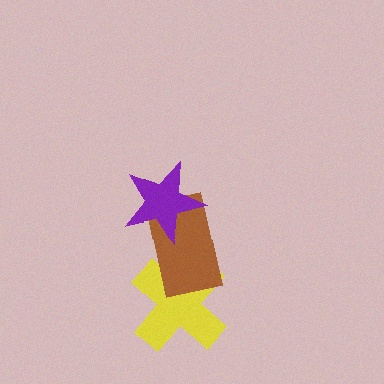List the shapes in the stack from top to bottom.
From top to bottom: the purple star, the brown rectangle, the yellow cross.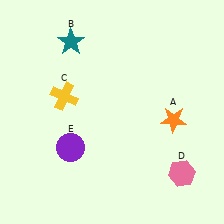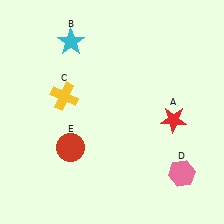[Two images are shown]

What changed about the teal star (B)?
In Image 1, B is teal. In Image 2, it changed to cyan.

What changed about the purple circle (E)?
In Image 1, E is purple. In Image 2, it changed to red.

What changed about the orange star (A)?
In Image 1, A is orange. In Image 2, it changed to red.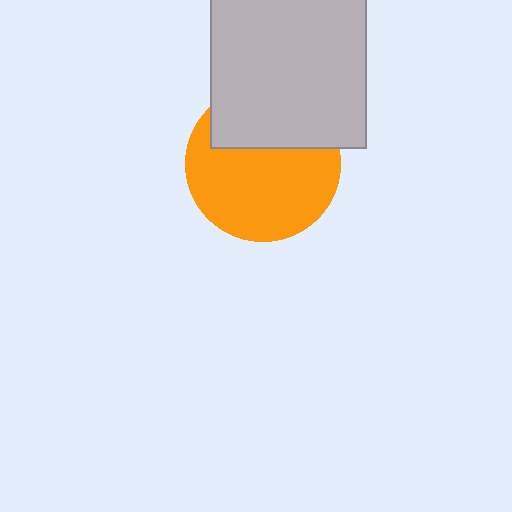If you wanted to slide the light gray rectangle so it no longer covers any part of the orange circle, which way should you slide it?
Slide it up — that is the most direct way to separate the two shapes.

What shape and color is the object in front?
The object in front is a light gray rectangle.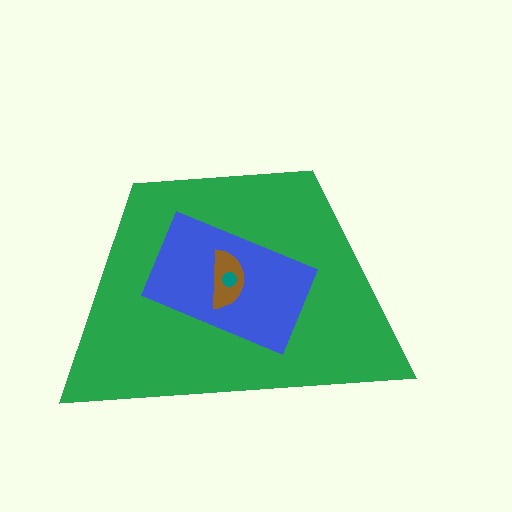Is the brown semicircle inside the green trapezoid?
Yes.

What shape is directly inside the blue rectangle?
The brown semicircle.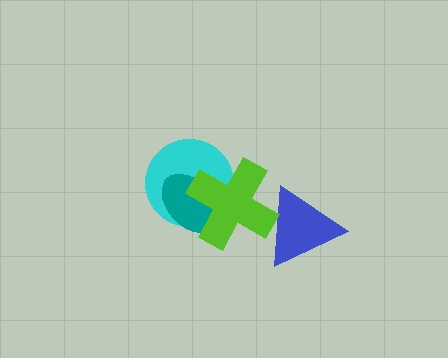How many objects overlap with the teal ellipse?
2 objects overlap with the teal ellipse.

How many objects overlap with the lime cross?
3 objects overlap with the lime cross.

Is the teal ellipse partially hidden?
Yes, it is partially covered by another shape.